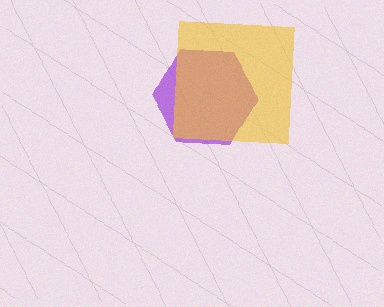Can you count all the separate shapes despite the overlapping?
Yes, there are 2 separate shapes.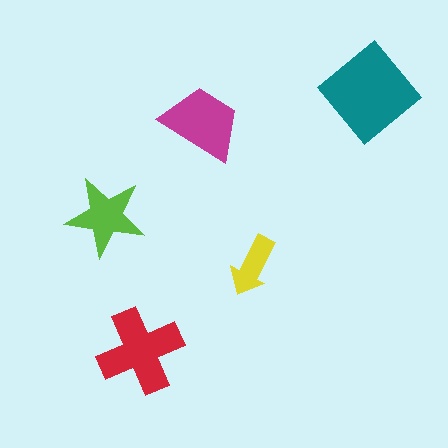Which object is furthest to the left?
The lime star is leftmost.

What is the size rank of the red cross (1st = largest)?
2nd.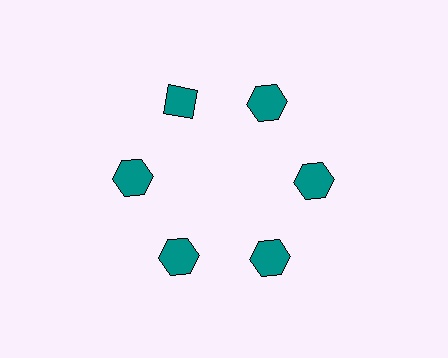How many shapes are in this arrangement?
There are 6 shapes arranged in a ring pattern.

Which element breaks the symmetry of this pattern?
The teal diamond at roughly the 11 o'clock position breaks the symmetry. All other shapes are teal hexagons.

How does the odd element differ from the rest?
It has a different shape: diamond instead of hexagon.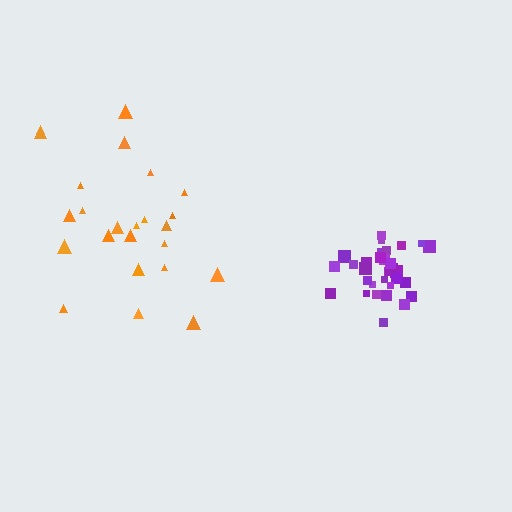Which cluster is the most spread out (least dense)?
Orange.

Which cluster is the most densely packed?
Purple.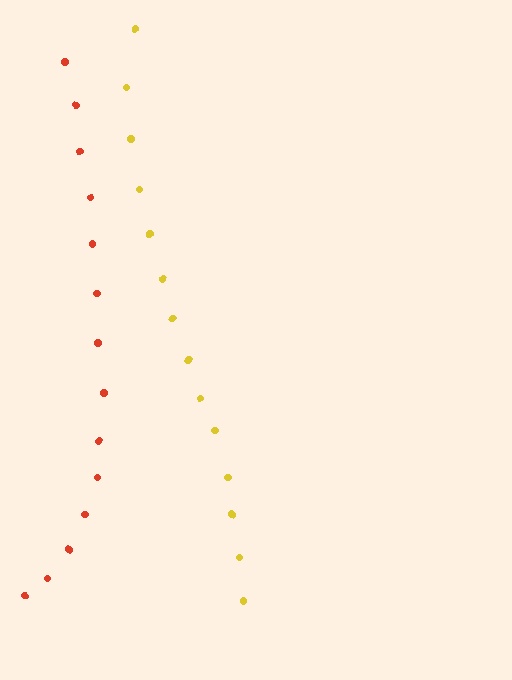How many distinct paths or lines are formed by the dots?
There are 2 distinct paths.